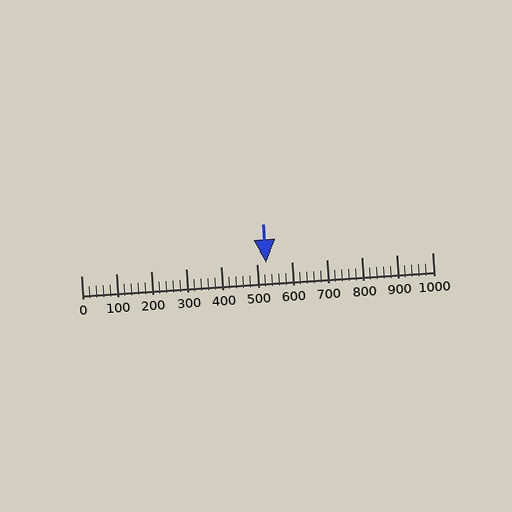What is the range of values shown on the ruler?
The ruler shows values from 0 to 1000.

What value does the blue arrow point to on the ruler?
The blue arrow points to approximately 527.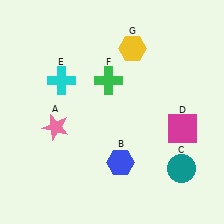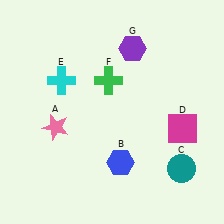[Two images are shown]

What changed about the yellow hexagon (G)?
In Image 1, G is yellow. In Image 2, it changed to purple.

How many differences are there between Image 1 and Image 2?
There is 1 difference between the two images.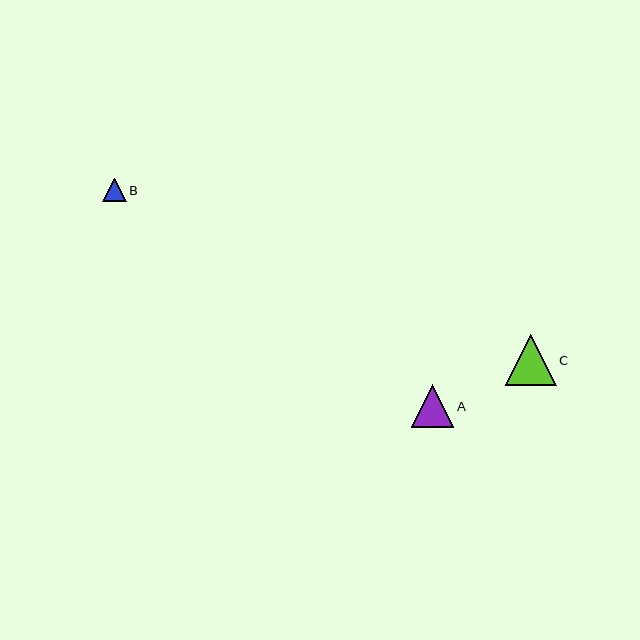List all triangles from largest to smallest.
From largest to smallest: C, A, B.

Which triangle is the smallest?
Triangle B is the smallest with a size of approximately 23 pixels.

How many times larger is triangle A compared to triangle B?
Triangle A is approximately 1.8 times the size of triangle B.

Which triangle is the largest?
Triangle C is the largest with a size of approximately 51 pixels.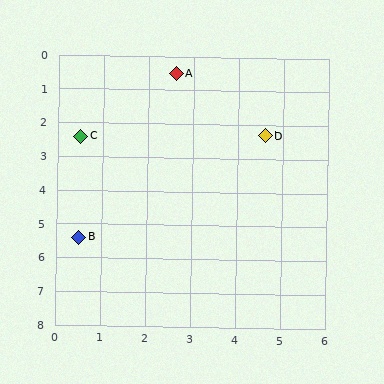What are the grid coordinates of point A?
Point A is at approximately (2.6, 0.5).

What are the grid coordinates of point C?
Point C is at approximately (0.5, 2.4).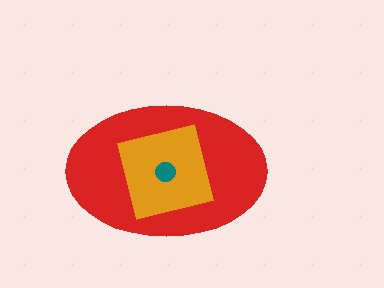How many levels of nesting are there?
3.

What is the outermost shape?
The red ellipse.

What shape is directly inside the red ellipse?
The orange square.